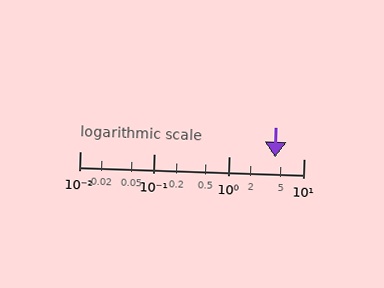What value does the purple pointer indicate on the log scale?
The pointer indicates approximately 4.1.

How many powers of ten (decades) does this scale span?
The scale spans 3 decades, from 0.01 to 10.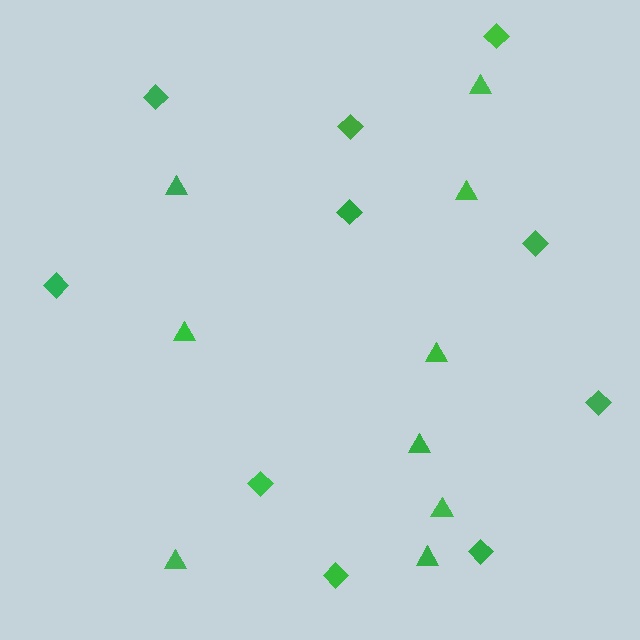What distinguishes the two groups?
There are 2 groups: one group of diamonds (10) and one group of triangles (9).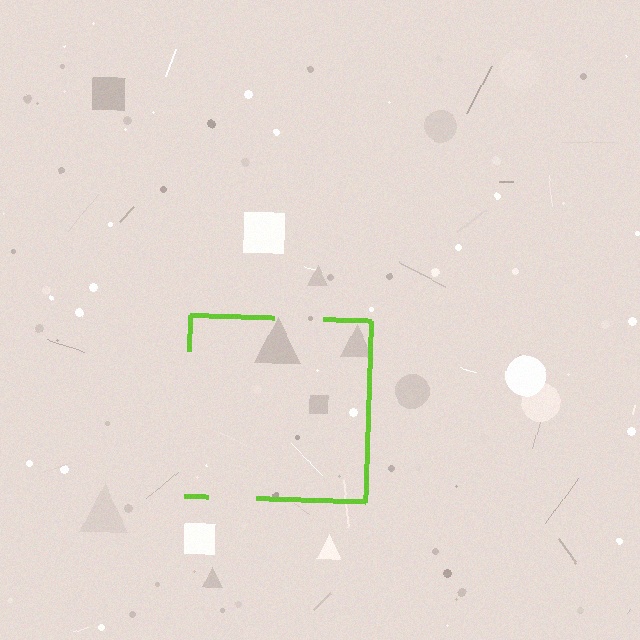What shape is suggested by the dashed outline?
The dashed outline suggests a square.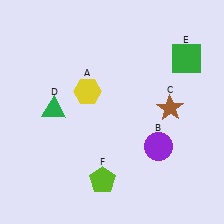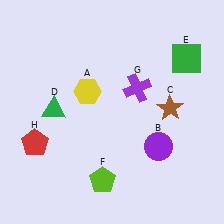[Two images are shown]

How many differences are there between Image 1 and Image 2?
There are 2 differences between the two images.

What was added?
A purple cross (G), a red pentagon (H) were added in Image 2.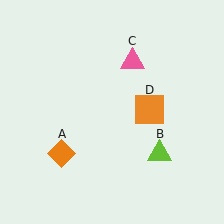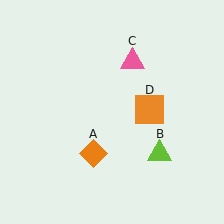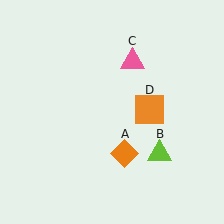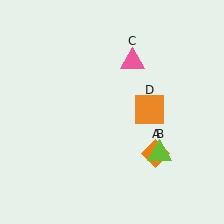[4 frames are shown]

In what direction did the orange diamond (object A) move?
The orange diamond (object A) moved right.